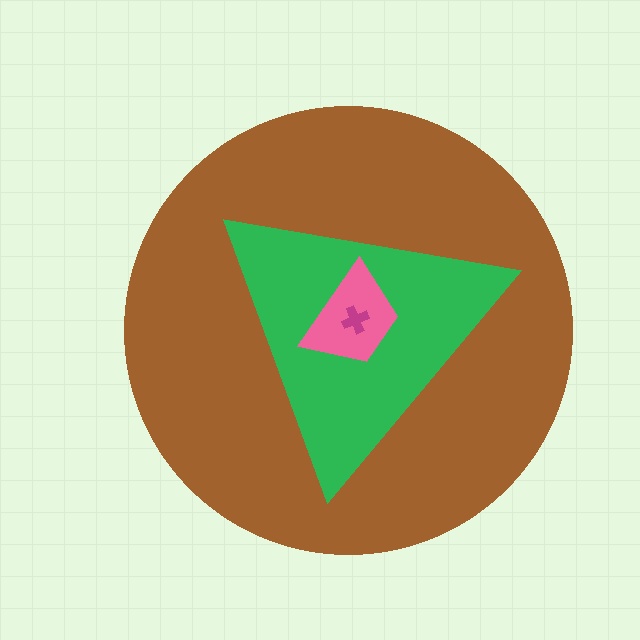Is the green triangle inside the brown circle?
Yes.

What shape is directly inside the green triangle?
The pink trapezoid.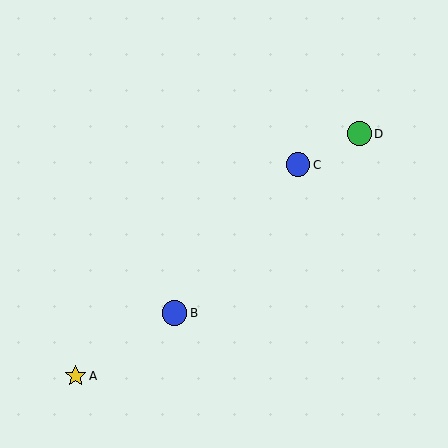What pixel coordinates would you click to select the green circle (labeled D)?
Click at (359, 134) to select the green circle D.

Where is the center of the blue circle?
The center of the blue circle is at (298, 165).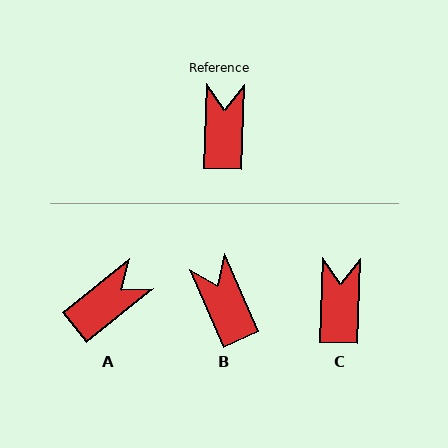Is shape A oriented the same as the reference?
No, it is off by about 49 degrees.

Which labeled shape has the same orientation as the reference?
C.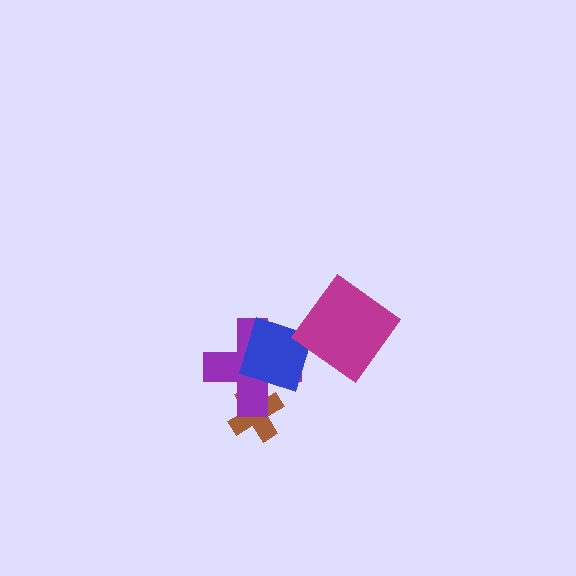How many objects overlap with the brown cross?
1 object overlaps with the brown cross.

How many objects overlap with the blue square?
1 object overlaps with the blue square.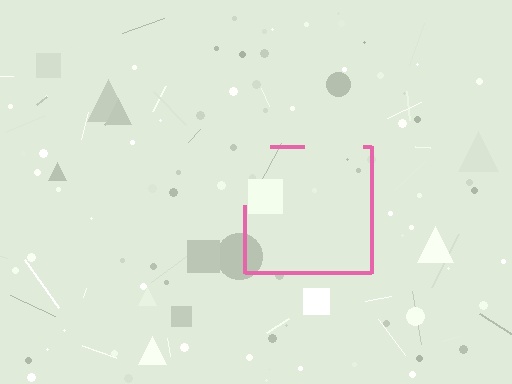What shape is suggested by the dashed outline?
The dashed outline suggests a square.